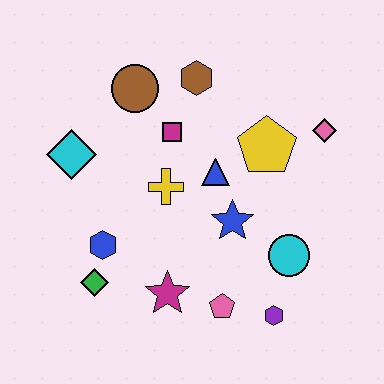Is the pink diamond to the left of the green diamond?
No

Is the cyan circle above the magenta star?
Yes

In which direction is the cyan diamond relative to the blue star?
The cyan diamond is to the left of the blue star.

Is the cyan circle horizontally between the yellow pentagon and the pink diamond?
Yes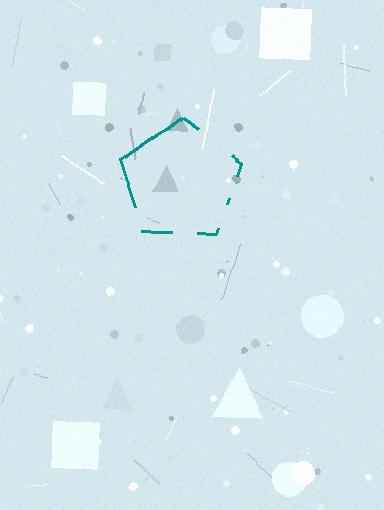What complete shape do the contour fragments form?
The contour fragments form a pentagon.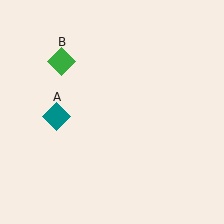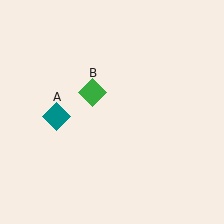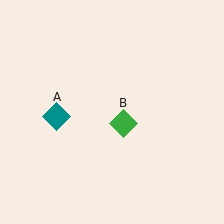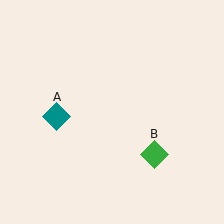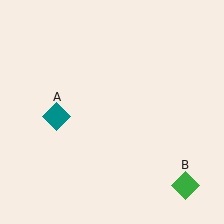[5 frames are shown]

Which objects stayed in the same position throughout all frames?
Teal diamond (object A) remained stationary.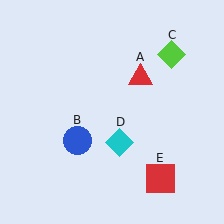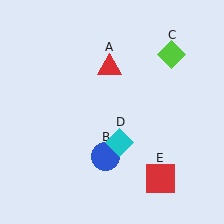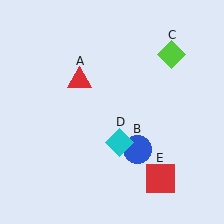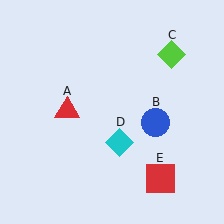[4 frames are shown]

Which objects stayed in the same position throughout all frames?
Lime diamond (object C) and cyan diamond (object D) and red square (object E) remained stationary.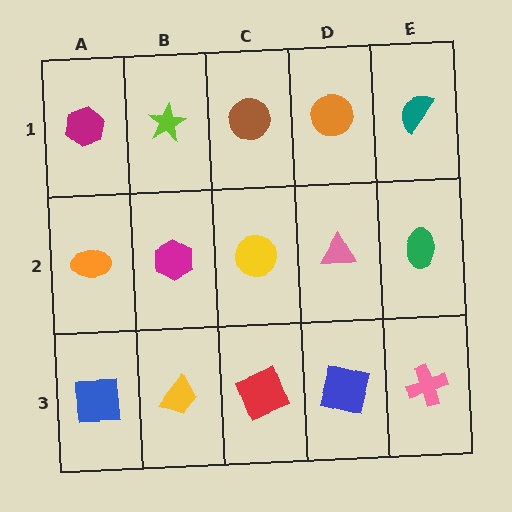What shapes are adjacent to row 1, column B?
A magenta hexagon (row 2, column B), a magenta hexagon (row 1, column A), a brown circle (row 1, column C).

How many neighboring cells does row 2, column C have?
4.